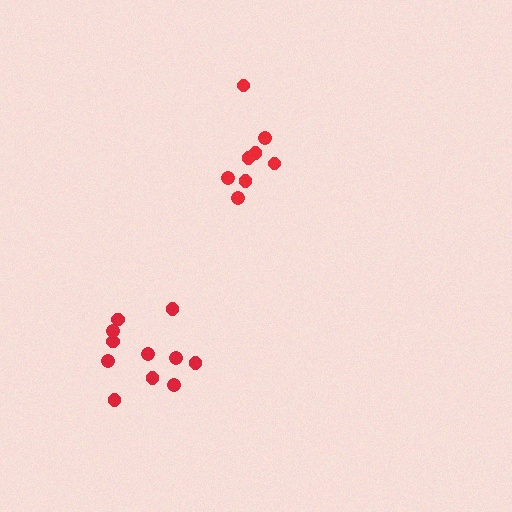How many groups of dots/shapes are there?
There are 2 groups.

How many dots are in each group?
Group 1: 11 dots, Group 2: 8 dots (19 total).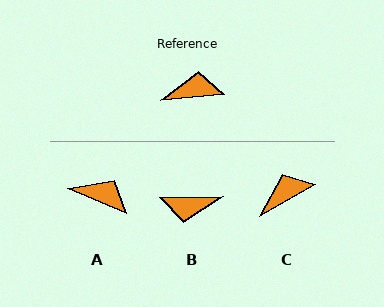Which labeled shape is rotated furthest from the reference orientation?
B, about 176 degrees away.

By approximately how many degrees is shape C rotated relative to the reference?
Approximately 24 degrees counter-clockwise.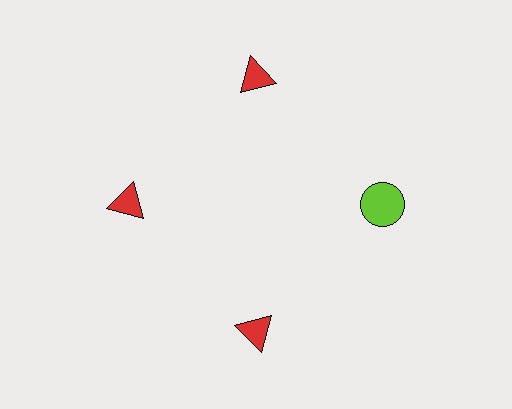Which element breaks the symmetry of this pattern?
The lime circle at roughly the 3 o'clock position breaks the symmetry. All other shapes are red triangles.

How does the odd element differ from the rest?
It differs in both color (lime instead of red) and shape (circle instead of triangle).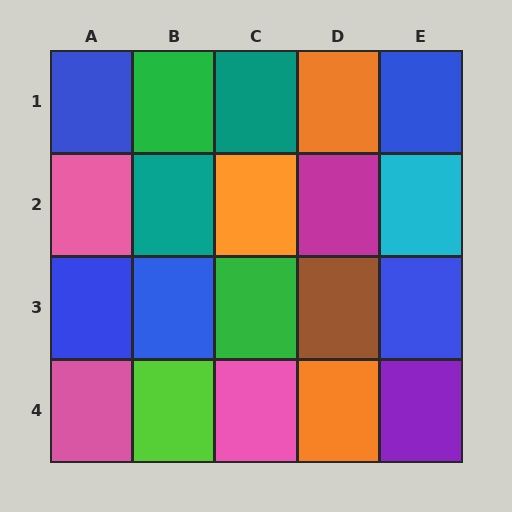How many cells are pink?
3 cells are pink.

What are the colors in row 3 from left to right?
Blue, blue, green, brown, blue.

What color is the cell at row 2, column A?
Pink.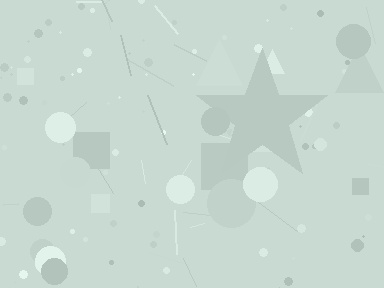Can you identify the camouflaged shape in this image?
The camouflaged shape is a star.